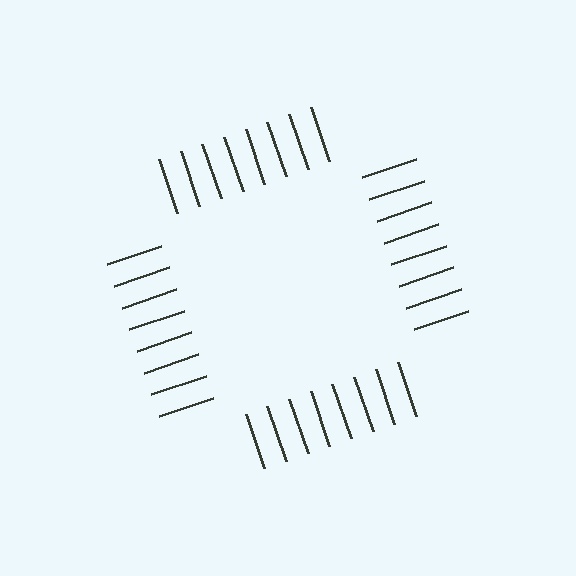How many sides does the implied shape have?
4 sides — the line-ends trace a square.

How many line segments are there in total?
32 — 8 along each of the 4 edges.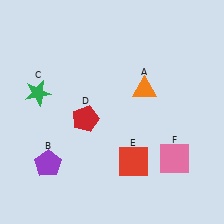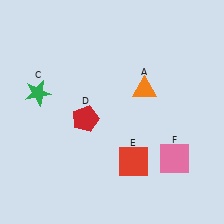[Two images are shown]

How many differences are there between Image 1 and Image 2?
There is 1 difference between the two images.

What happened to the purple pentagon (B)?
The purple pentagon (B) was removed in Image 2. It was in the bottom-left area of Image 1.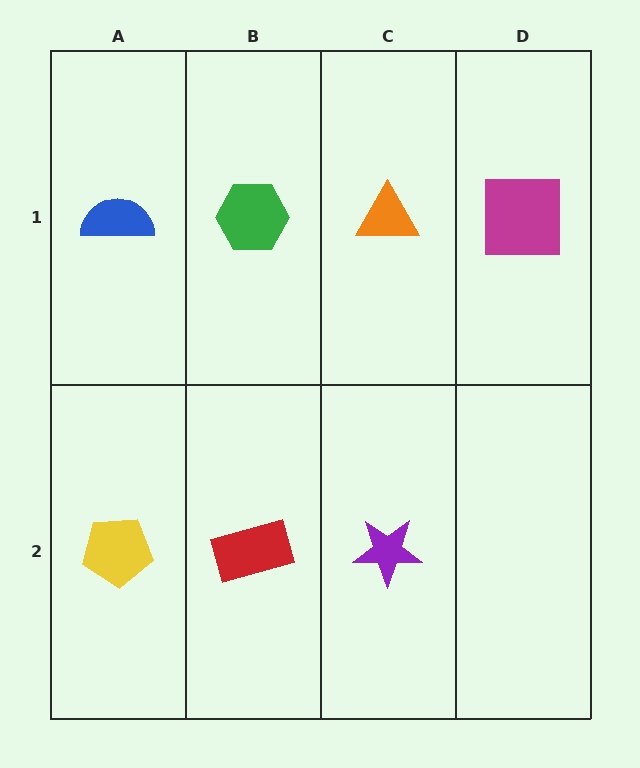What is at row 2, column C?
A purple star.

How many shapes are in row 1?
4 shapes.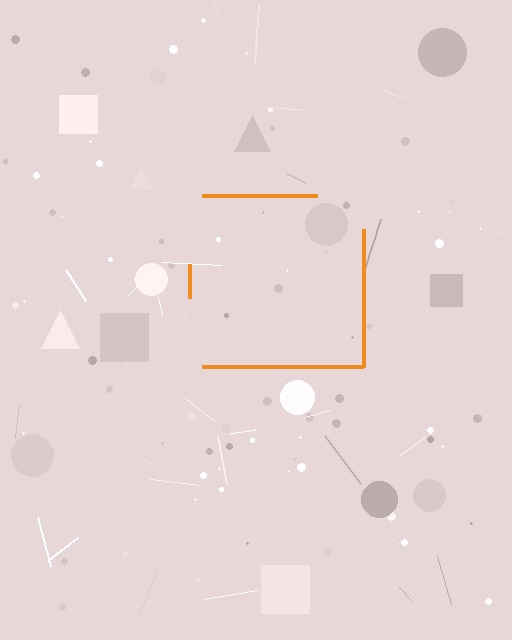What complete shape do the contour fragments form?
The contour fragments form a square.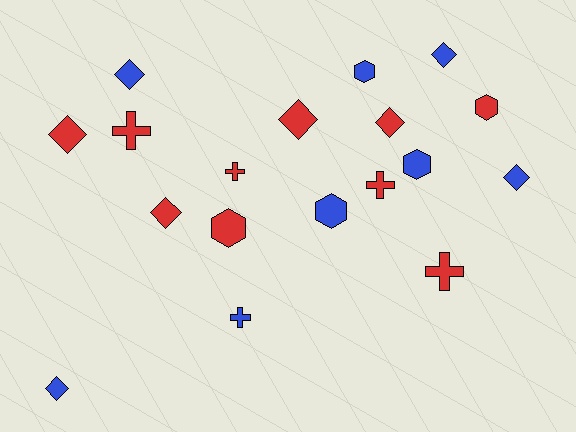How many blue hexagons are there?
There are 3 blue hexagons.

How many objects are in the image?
There are 18 objects.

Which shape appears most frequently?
Diamond, with 8 objects.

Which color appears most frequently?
Red, with 10 objects.